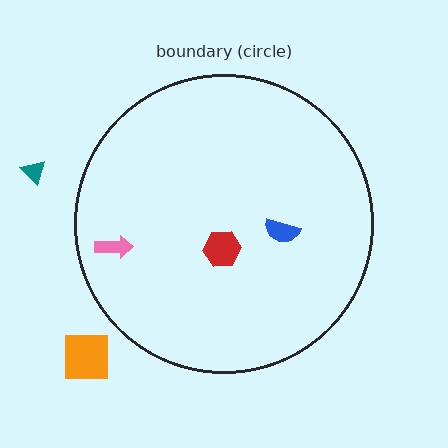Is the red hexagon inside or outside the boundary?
Inside.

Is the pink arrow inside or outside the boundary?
Inside.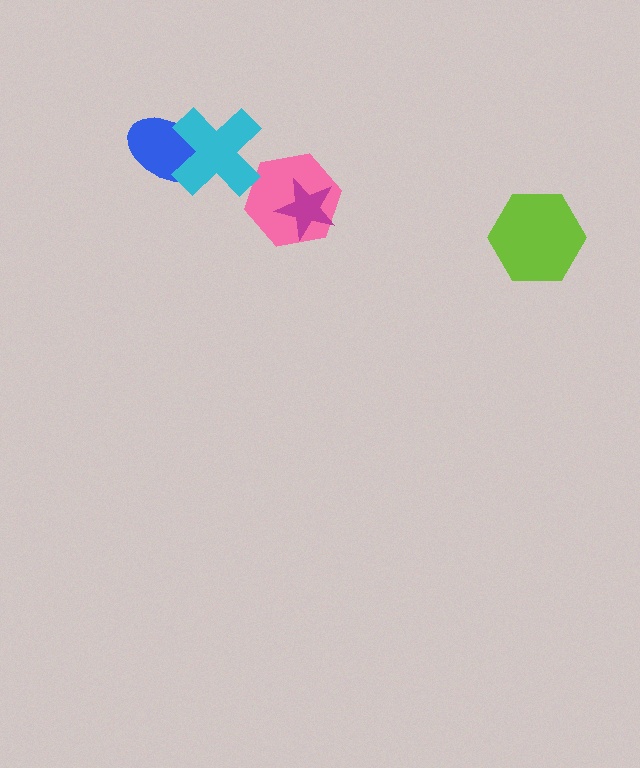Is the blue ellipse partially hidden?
Yes, it is partially covered by another shape.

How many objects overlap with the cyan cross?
1 object overlaps with the cyan cross.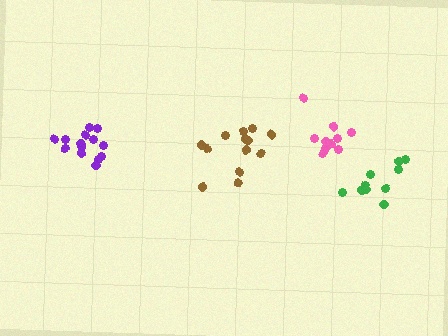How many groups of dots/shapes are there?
There are 4 groups.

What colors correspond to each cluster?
The clusters are colored: brown, purple, green, pink.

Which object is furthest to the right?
The green cluster is rightmost.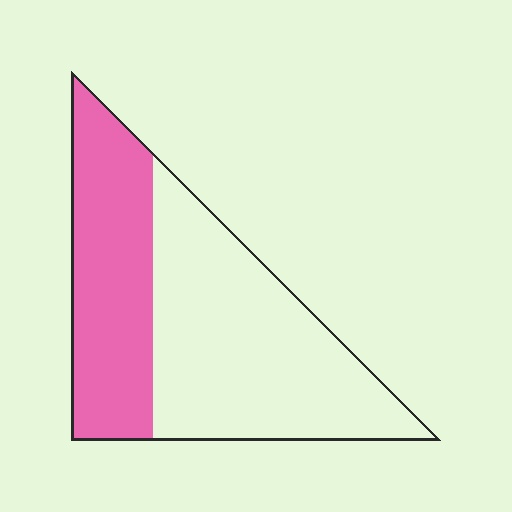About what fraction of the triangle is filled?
About two fifths (2/5).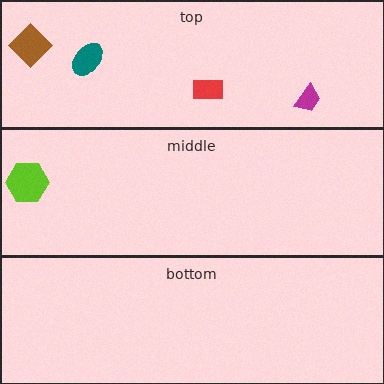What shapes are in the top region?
The magenta trapezoid, the teal ellipse, the brown diamond, the red rectangle.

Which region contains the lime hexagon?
The middle region.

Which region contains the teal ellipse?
The top region.